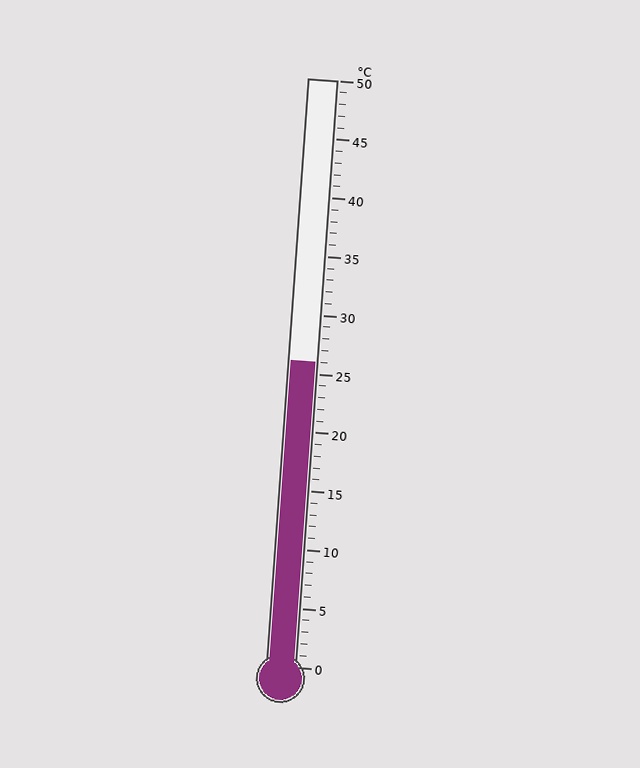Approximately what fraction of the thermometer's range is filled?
The thermometer is filled to approximately 50% of its range.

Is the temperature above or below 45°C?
The temperature is below 45°C.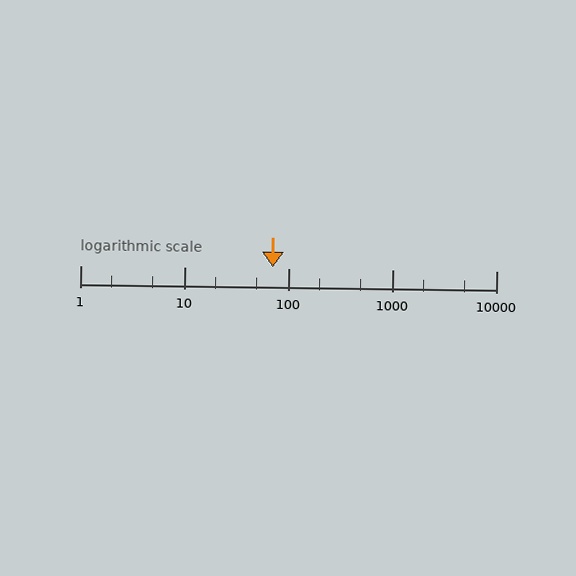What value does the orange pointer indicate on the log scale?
The pointer indicates approximately 71.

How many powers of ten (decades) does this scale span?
The scale spans 4 decades, from 1 to 10000.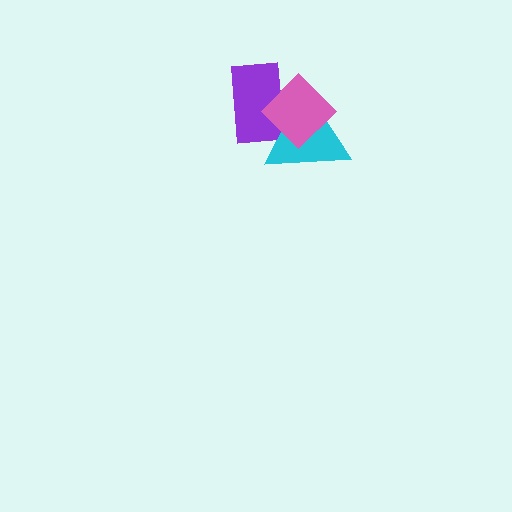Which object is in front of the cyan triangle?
The pink diamond is in front of the cyan triangle.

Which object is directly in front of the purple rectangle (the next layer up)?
The cyan triangle is directly in front of the purple rectangle.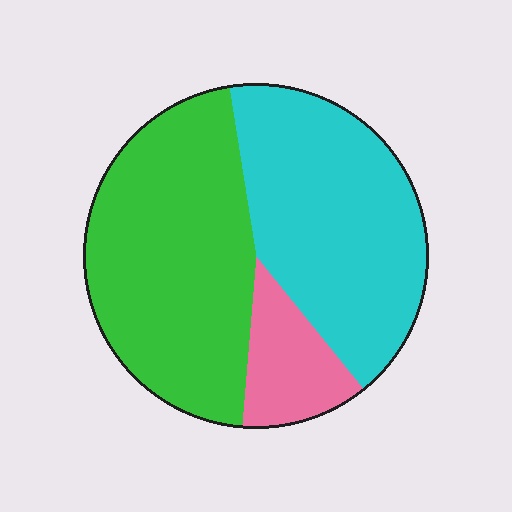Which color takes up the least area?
Pink, at roughly 10%.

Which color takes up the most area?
Green, at roughly 45%.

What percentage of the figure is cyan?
Cyan covers 42% of the figure.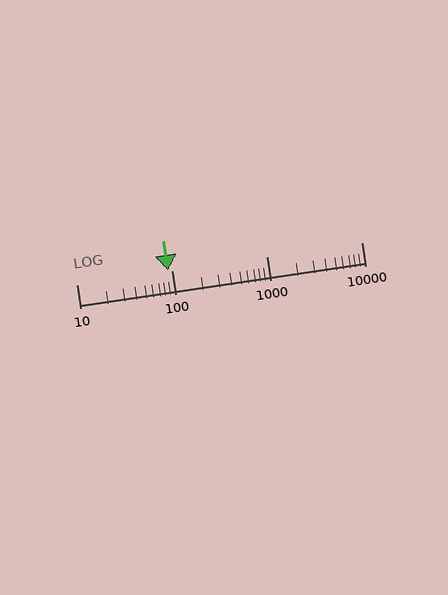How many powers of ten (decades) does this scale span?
The scale spans 3 decades, from 10 to 10000.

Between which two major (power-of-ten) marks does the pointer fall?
The pointer is between 10 and 100.